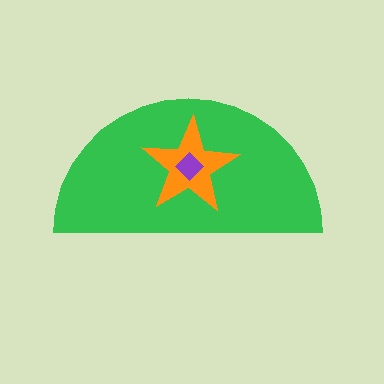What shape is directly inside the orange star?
The purple diamond.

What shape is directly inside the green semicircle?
The orange star.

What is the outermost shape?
The green semicircle.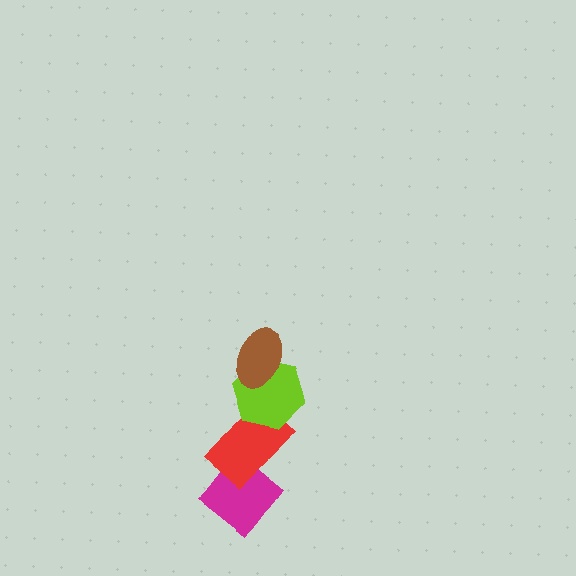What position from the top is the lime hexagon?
The lime hexagon is 2nd from the top.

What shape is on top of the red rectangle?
The lime hexagon is on top of the red rectangle.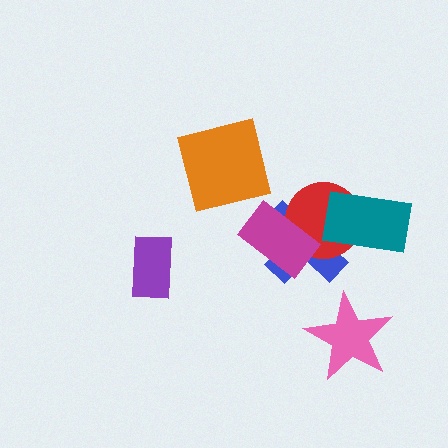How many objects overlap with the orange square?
0 objects overlap with the orange square.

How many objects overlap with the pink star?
0 objects overlap with the pink star.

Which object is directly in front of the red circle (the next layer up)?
The magenta rectangle is directly in front of the red circle.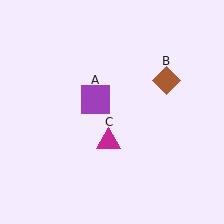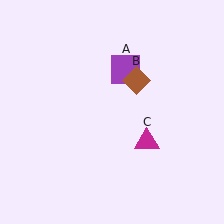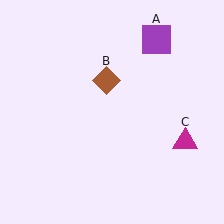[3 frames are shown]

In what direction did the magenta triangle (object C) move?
The magenta triangle (object C) moved right.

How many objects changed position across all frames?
3 objects changed position: purple square (object A), brown diamond (object B), magenta triangle (object C).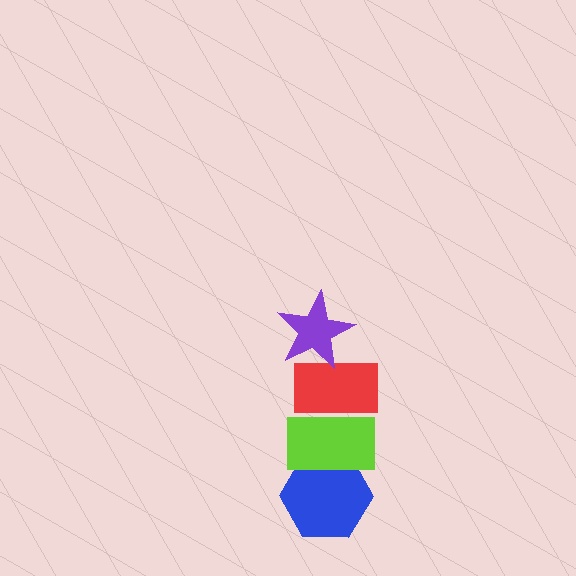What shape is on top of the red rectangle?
The purple star is on top of the red rectangle.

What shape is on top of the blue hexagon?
The lime rectangle is on top of the blue hexagon.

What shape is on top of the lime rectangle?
The red rectangle is on top of the lime rectangle.